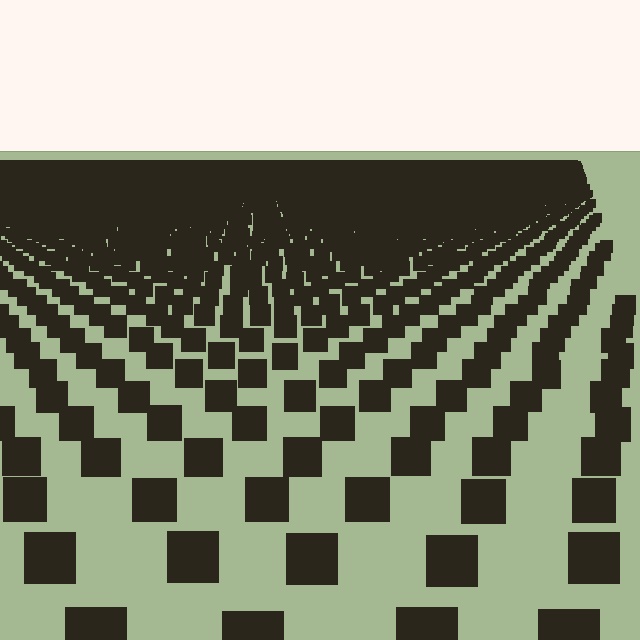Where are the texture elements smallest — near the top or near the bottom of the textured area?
Near the top.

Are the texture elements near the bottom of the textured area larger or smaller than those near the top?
Larger. Near the bottom, elements are closer to the viewer and appear at a bigger on-screen size.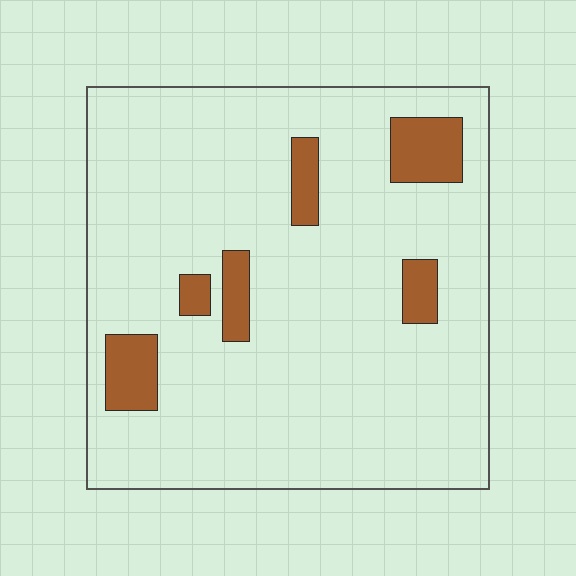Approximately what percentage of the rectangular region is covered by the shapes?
Approximately 10%.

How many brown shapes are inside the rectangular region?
6.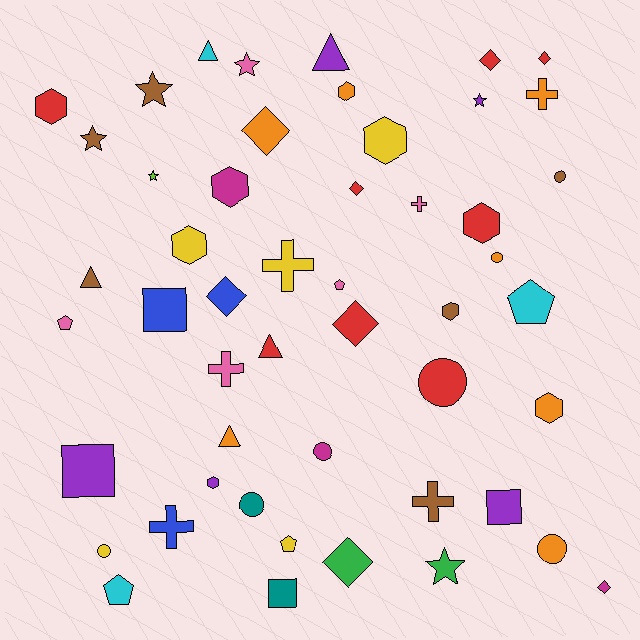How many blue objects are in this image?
There are 3 blue objects.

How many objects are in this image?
There are 50 objects.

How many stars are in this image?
There are 6 stars.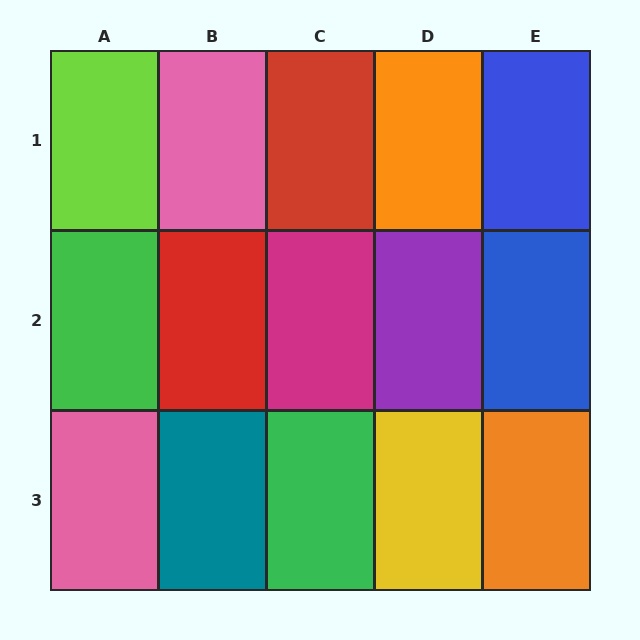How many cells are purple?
1 cell is purple.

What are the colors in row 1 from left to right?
Lime, pink, red, orange, blue.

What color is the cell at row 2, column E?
Blue.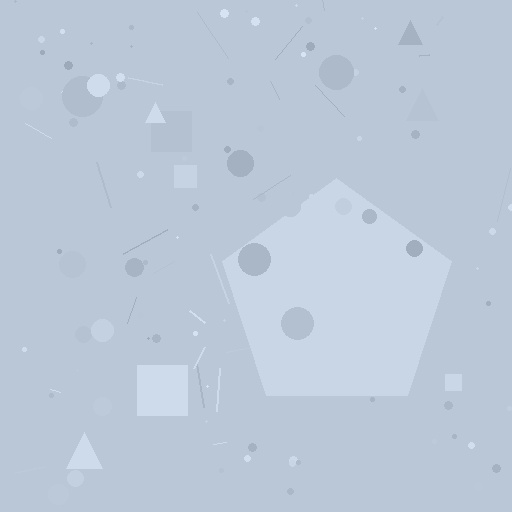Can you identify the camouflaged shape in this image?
The camouflaged shape is a pentagon.